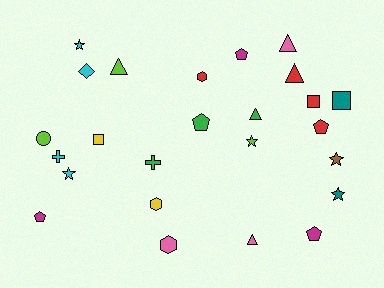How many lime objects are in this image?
There are 3 lime objects.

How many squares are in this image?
There are 3 squares.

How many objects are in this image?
There are 25 objects.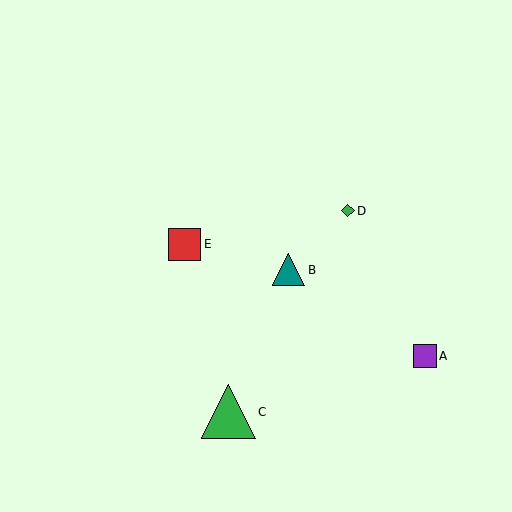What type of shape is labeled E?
Shape E is a red square.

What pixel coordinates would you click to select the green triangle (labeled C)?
Click at (229, 412) to select the green triangle C.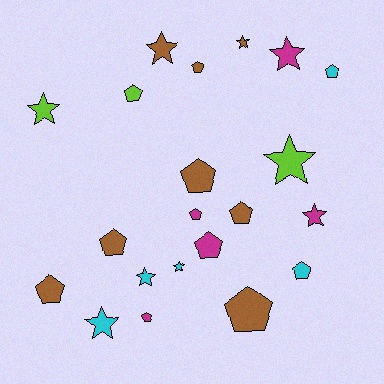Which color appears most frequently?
Brown, with 8 objects.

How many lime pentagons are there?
There is 1 lime pentagon.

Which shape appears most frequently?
Pentagon, with 12 objects.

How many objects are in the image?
There are 21 objects.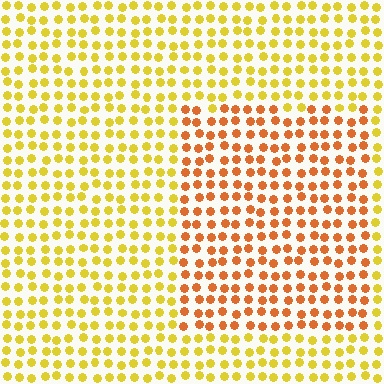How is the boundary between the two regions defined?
The boundary is defined purely by a slight shift in hue (about 34 degrees). Spacing, size, and orientation are identical on both sides.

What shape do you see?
I see a rectangle.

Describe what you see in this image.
The image is filled with small yellow elements in a uniform arrangement. A rectangle-shaped region is visible where the elements are tinted to a slightly different hue, forming a subtle color boundary.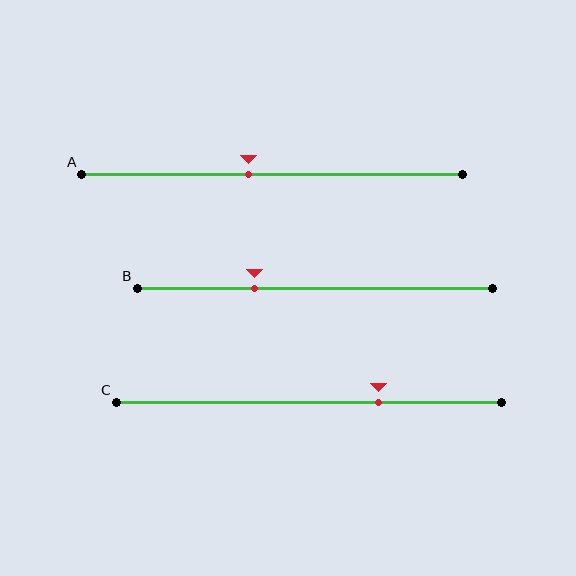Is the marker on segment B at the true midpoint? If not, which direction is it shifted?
No, the marker on segment B is shifted to the left by about 17% of the segment length.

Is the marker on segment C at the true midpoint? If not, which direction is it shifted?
No, the marker on segment C is shifted to the right by about 18% of the segment length.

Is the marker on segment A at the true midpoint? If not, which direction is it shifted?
No, the marker on segment A is shifted to the left by about 6% of the segment length.